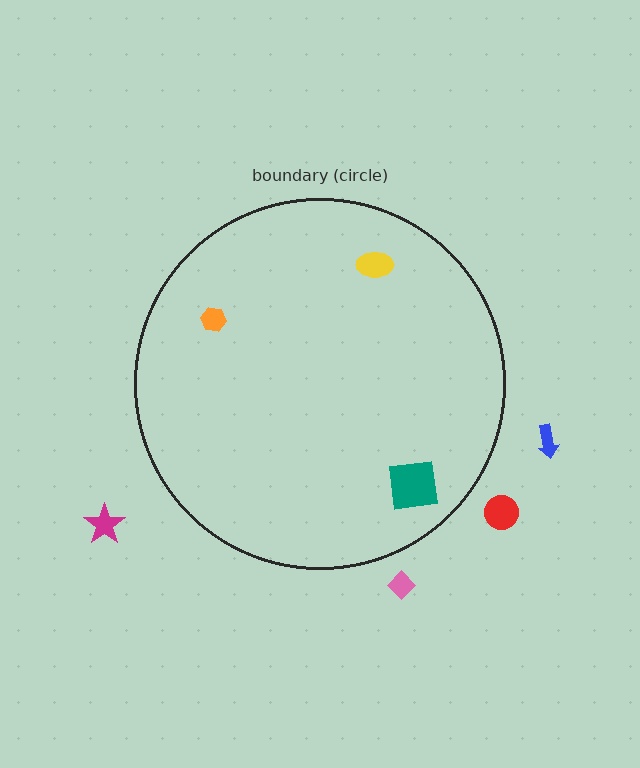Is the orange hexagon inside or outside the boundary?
Inside.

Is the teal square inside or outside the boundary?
Inside.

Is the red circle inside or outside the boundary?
Outside.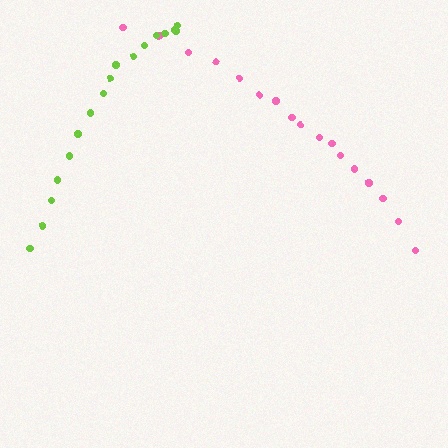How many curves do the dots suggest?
There are 2 distinct paths.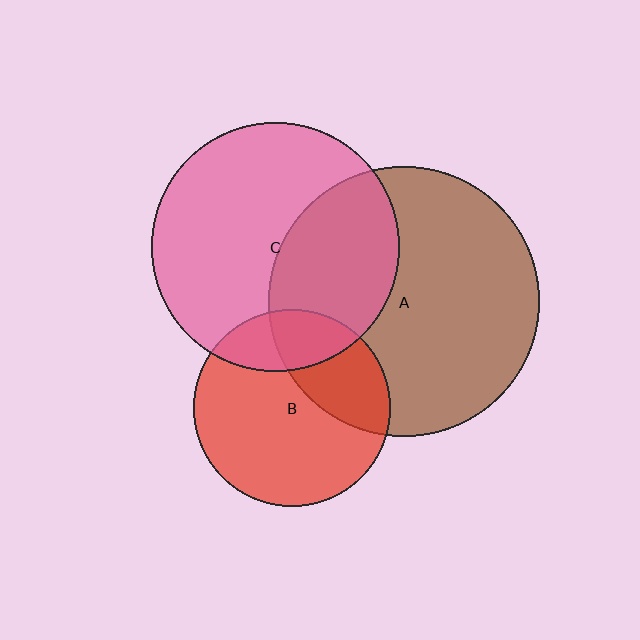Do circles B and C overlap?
Yes.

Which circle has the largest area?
Circle A (brown).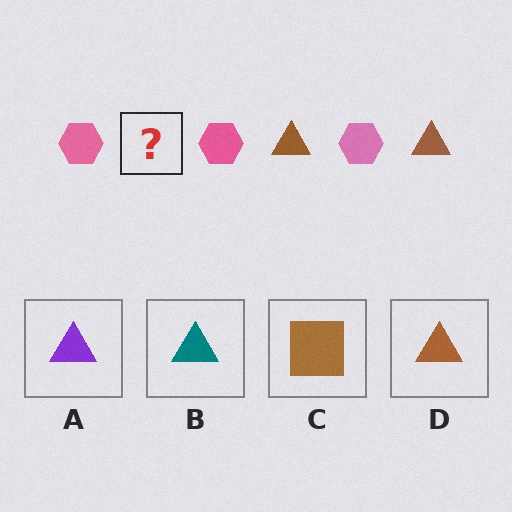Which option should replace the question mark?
Option D.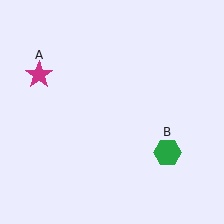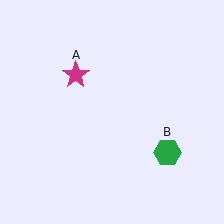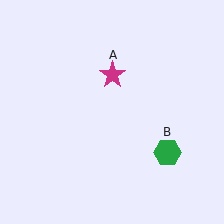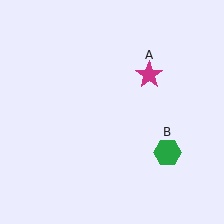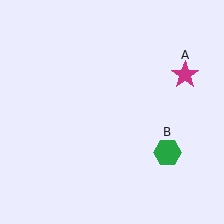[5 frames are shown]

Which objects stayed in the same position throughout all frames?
Green hexagon (object B) remained stationary.